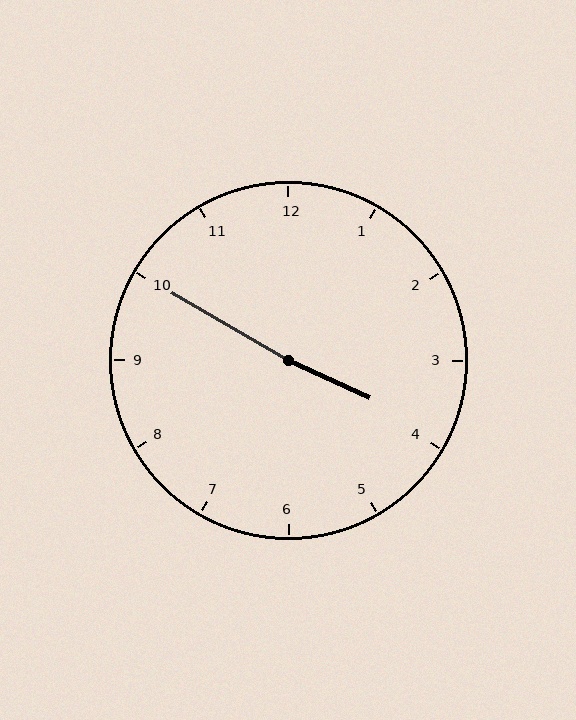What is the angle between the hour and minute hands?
Approximately 175 degrees.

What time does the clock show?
3:50.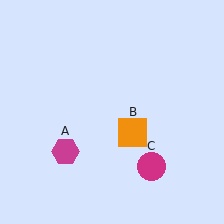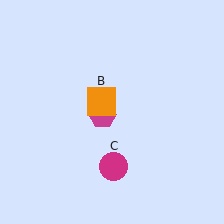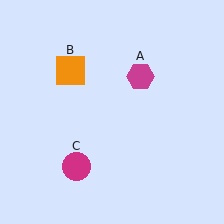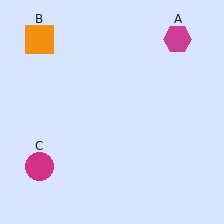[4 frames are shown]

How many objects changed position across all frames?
3 objects changed position: magenta hexagon (object A), orange square (object B), magenta circle (object C).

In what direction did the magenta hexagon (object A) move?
The magenta hexagon (object A) moved up and to the right.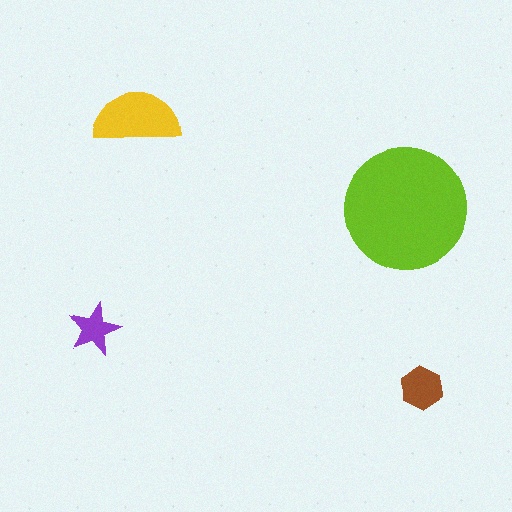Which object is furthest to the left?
The purple star is leftmost.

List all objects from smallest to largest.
The purple star, the brown hexagon, the yellow semicircle, the lime circle.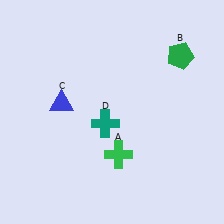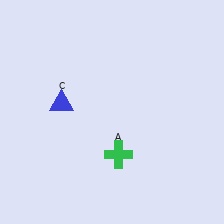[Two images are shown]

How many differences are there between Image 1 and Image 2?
There are 2 differences between the two images.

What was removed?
The teal cross (D), the green pentagon (B) were removed in Image 2.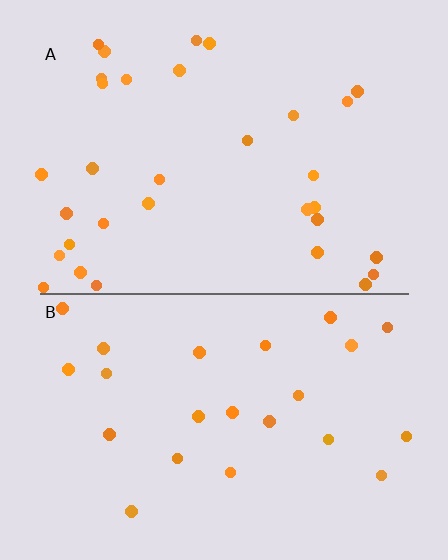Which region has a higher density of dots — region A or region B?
A (the top).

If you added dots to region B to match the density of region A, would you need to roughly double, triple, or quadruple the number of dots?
Approximately double.